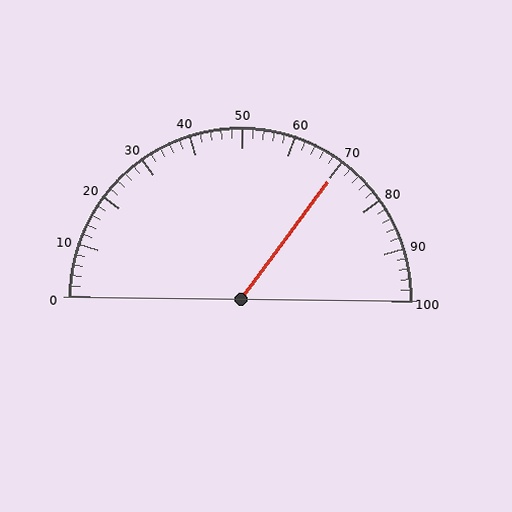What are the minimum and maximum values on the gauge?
The gauge ranges from 0 to 100.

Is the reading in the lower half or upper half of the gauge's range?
The reading is in the upper half of the range (0 to 100).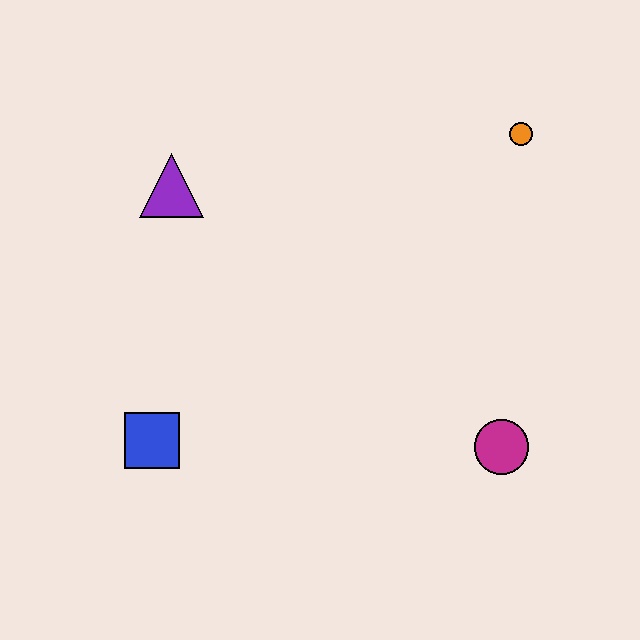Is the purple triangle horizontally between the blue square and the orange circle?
Yes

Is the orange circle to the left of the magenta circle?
No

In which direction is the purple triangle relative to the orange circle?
The purple triangle is to the left of the orange circle.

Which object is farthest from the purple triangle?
The magenta circle is farthest from the purple triangle.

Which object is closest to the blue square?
The purple triangle is closest to the blue square.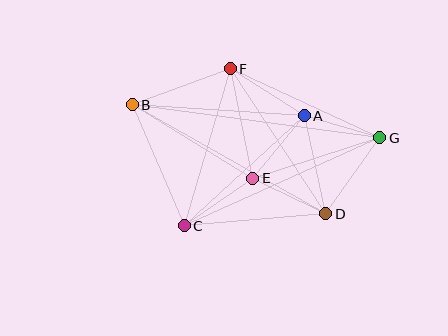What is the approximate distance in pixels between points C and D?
The distance between C and D is approximately 142 pixels.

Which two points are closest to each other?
Points A and G are closest to each other.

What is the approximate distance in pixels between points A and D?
The distance between A and D is approximately 100 pixels.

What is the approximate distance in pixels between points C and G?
The distance between C and G is approximately 214 pixels.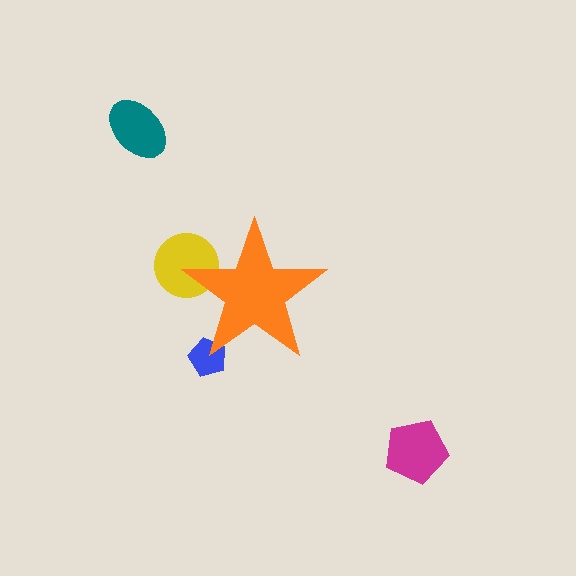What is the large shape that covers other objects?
An orange star.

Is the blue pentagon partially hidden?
Yes, the blue pentagon is partially hidden behind the orange star.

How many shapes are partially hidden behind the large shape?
2 shapes are partially hidden.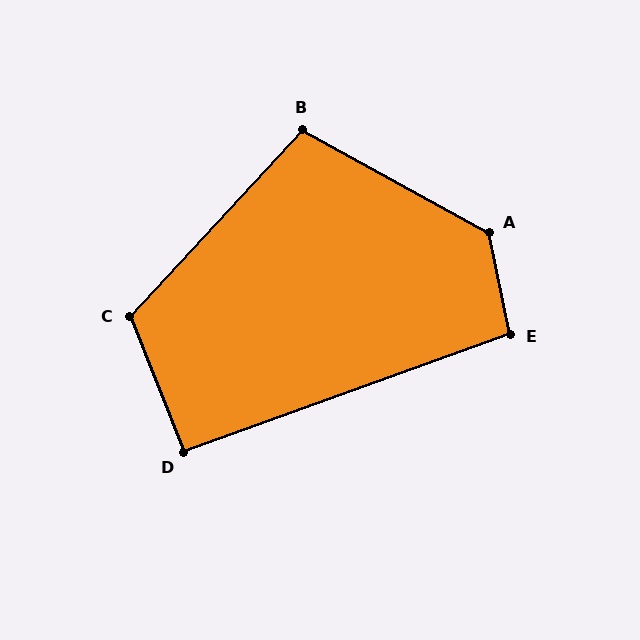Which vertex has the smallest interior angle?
D, at approximately 92 degrees.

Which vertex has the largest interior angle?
A, at approximately 130 degrees.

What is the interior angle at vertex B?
Approximately 104 degrees (obtuse).